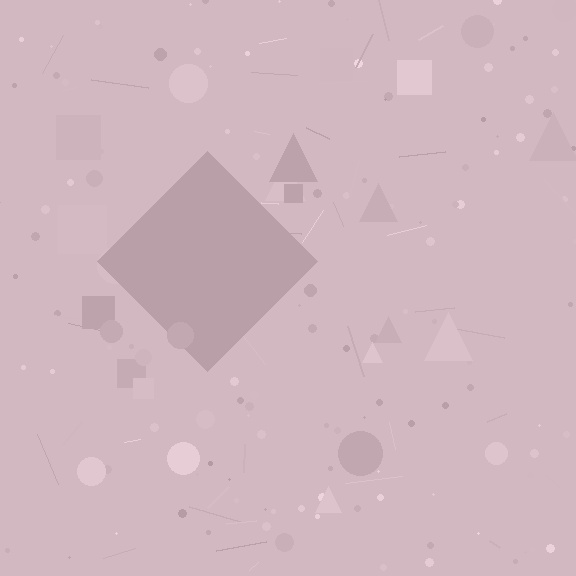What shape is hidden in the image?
A diamond is hidden in the image.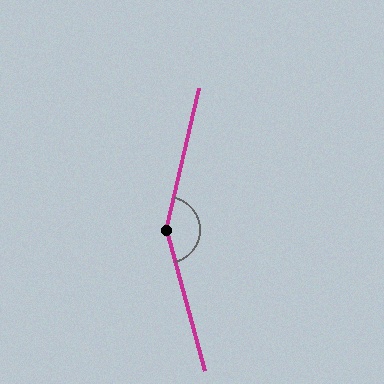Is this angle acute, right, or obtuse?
It is obtuse.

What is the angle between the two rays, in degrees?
Approximately 152 degrees.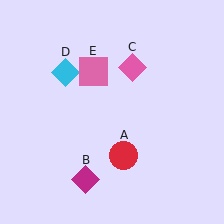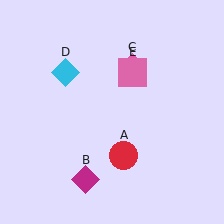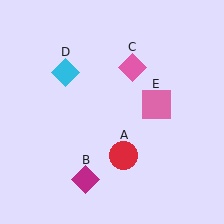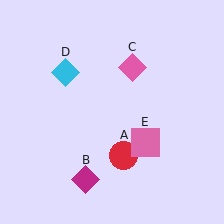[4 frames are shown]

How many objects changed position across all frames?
1 object changed position: pink square (object E).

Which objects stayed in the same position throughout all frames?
Red circle (object A) and magenta diamond (object B) and pink diamond (object C) and cyan diamond (object D) remained stationary.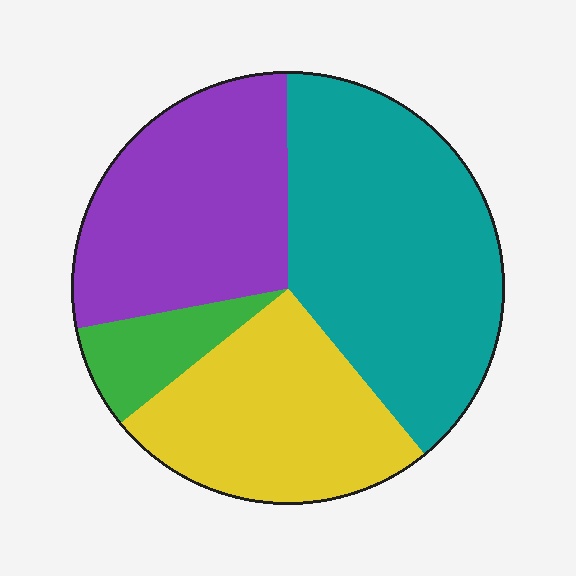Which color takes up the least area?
Green, at roughly 10%.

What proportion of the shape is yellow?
Yellow takes up about one quarter (1/4) of the shape.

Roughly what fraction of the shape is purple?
Purple covers about 30% of the shape.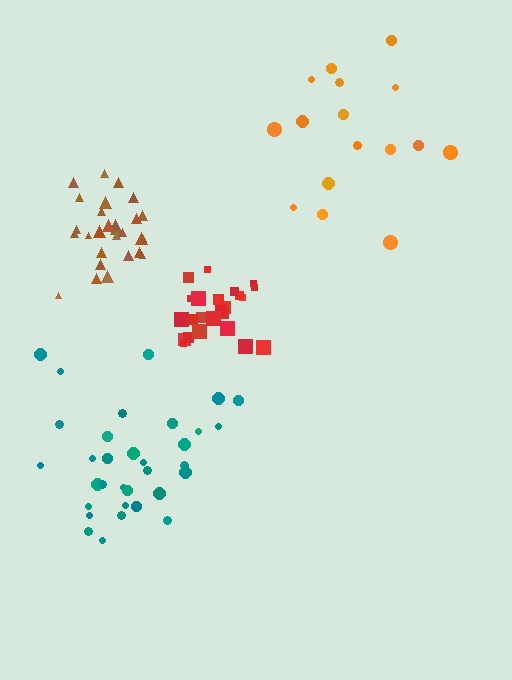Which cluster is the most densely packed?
Brown.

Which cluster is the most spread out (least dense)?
Orange.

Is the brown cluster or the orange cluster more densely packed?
Brown.